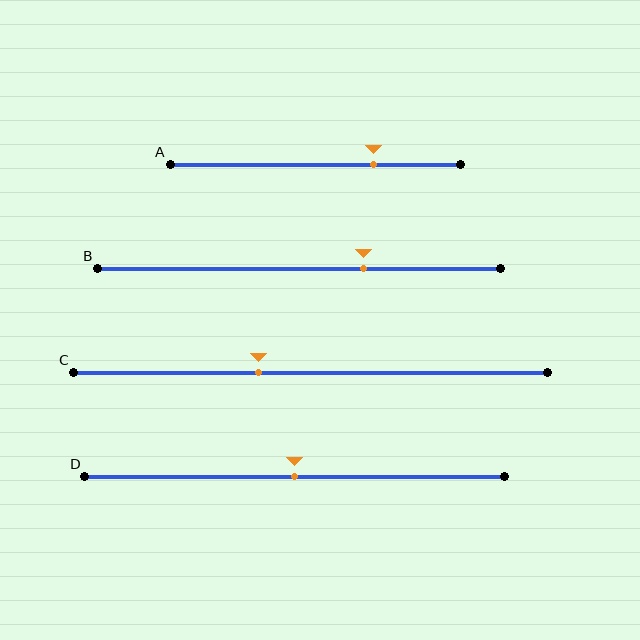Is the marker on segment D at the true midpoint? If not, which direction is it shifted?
Yes, the marker on segment D is at the true midpoint.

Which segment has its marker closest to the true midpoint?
Segment D has its marker closest to the true midpoint.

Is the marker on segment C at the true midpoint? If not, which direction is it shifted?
No, the marker on segment C is shifted to the left by about 11% of the segment length.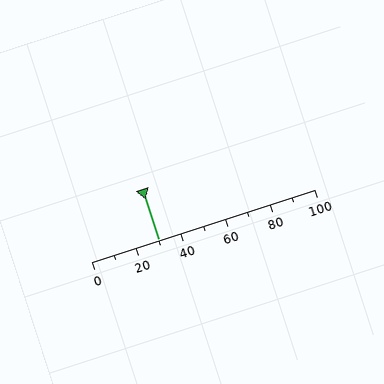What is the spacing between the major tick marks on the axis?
The major ticks are spaced 20 apart.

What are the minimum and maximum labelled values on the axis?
The axis runs from 0 to 100.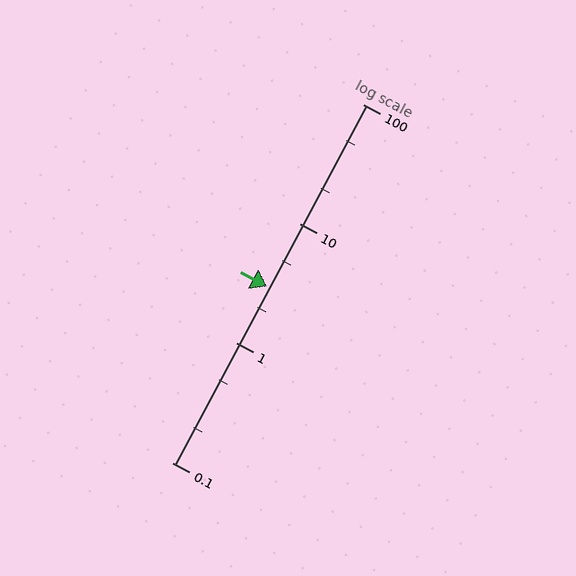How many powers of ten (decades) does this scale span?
The scale spans 3 decades, from 0.1 to 100.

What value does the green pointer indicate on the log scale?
The pointer indicates approximately 3.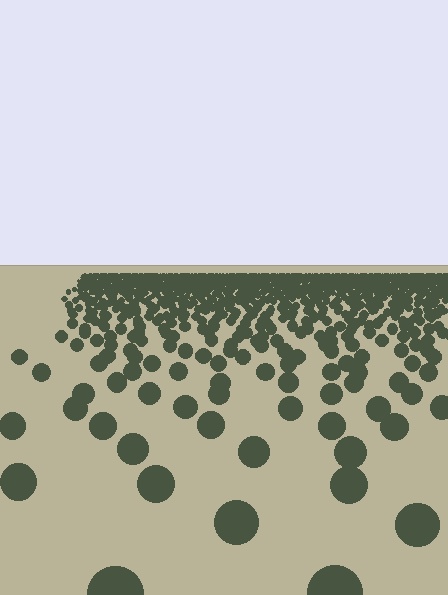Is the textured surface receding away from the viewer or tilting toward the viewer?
The surface is receding away from the viewer. Texture elements get smaller and denser toward the top.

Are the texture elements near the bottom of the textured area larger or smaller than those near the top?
Larger. Near the bottom, elements are closer to the viewer and appear at a bigger on-screen size.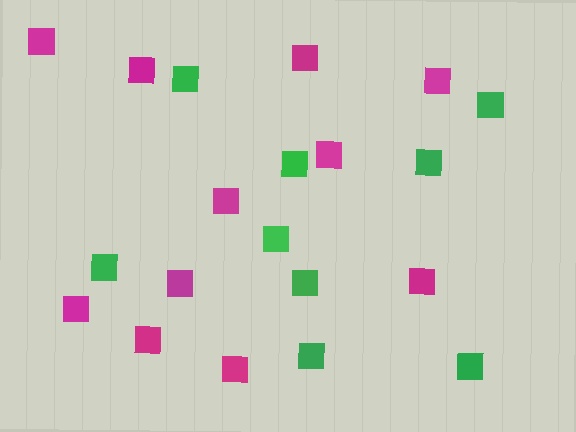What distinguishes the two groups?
There are 2 groups: one group of magenta squares (11) and one group of green squares (9).